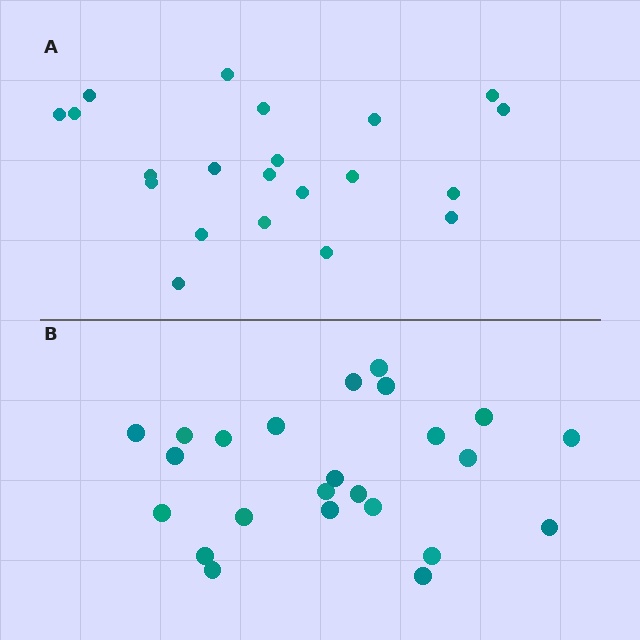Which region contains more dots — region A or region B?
Region B (the bottom region) has more dots.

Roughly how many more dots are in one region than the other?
Region B has just a few more — roughly 2 or 3 more dots than region A.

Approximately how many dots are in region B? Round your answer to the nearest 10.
About 20 dots. (The exact count is 24, which rounds to 20.)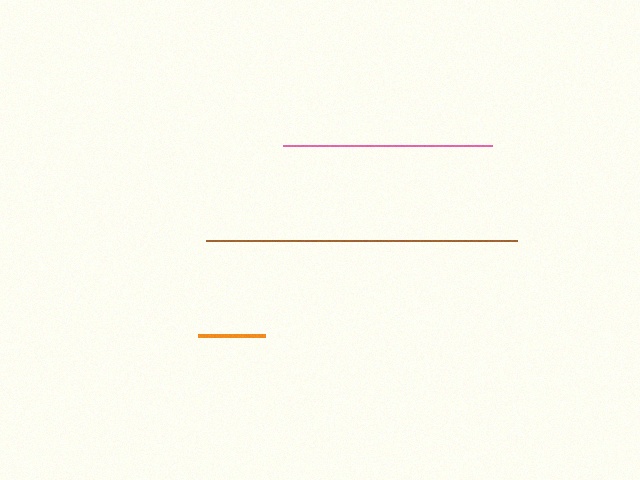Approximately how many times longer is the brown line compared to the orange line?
The brown line is approximately 4.6 times the length of the orange line.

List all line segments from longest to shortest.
From longest to shortest: brown, pink, orange.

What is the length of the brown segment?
The brown segment is approximately 310 pixels long.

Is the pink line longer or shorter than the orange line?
The pink line is longer than the orange line.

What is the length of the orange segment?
The orange segment is approximately 67 pixels long.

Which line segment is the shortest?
The orange line is the shortest at approximately 67 pixels.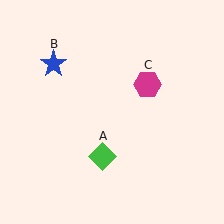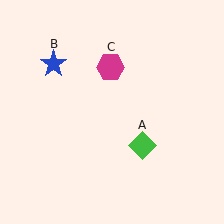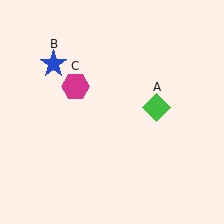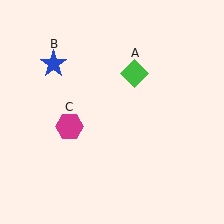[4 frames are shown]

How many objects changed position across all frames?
2 objects changed position: green diamond (object A), magenta hexagon (object C).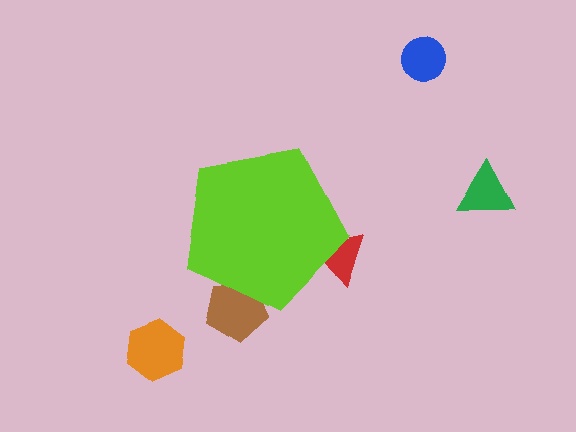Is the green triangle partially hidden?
No, the green triangle is fully visible.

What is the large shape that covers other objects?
A lime pentagon.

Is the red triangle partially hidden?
Yes, the red triangle is partially hidden behind the lime pentagon.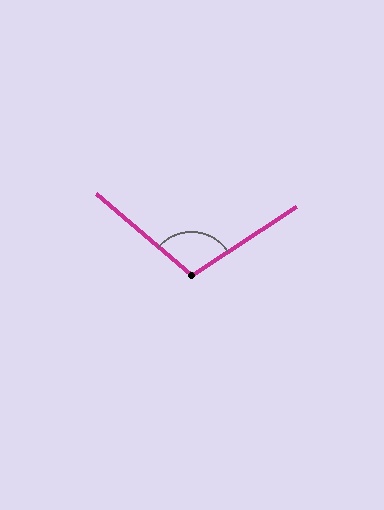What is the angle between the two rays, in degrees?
Approximately 106 degrees.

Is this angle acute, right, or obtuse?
It is obtuse.